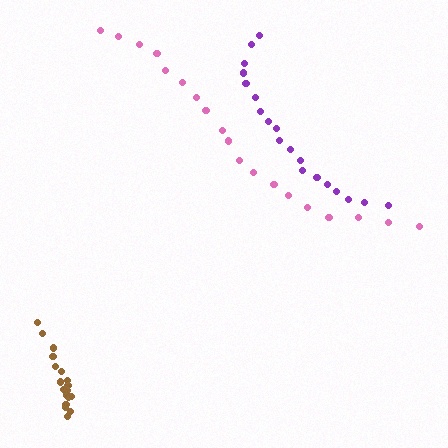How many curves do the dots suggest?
There are 3 distinct paths.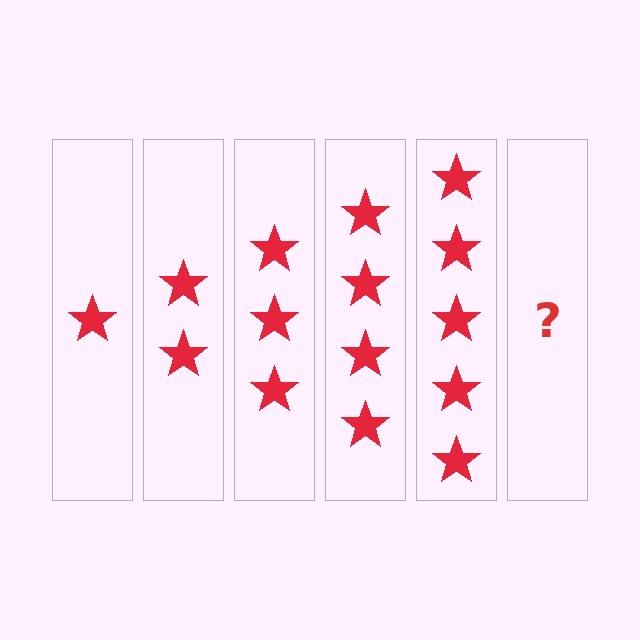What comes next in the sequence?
The next element should be 6 stars.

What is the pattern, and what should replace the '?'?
The pattern is that each step adds one more star. The '?' should be 6 stars.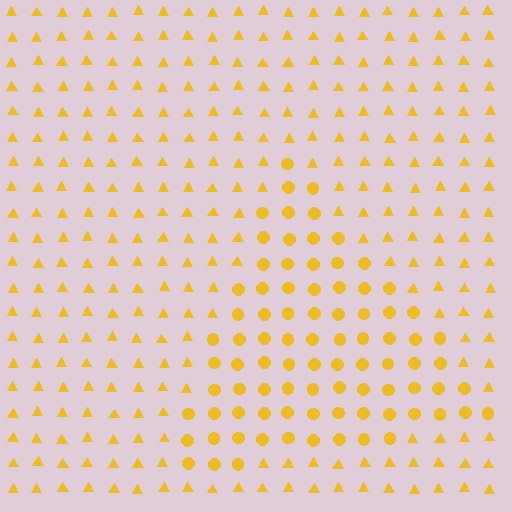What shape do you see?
I see a triangle.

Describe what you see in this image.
The image is filled with small yellow elements arranged in a uniform grid. A triangle-shaped region contains circles, while the surrounding area contains triangles. The boundary is defined purely by the change in element shape.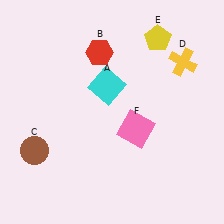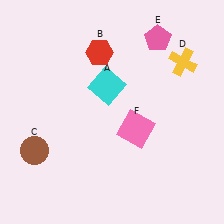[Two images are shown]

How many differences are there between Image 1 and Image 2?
There is 1 difference between the two images.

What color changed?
The pentagon (E) changed from yellow in Image 1 to pink in Image 2.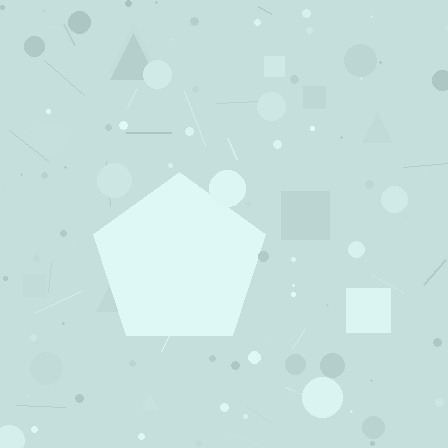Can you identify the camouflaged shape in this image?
The camouflaged shape is a pentagon.